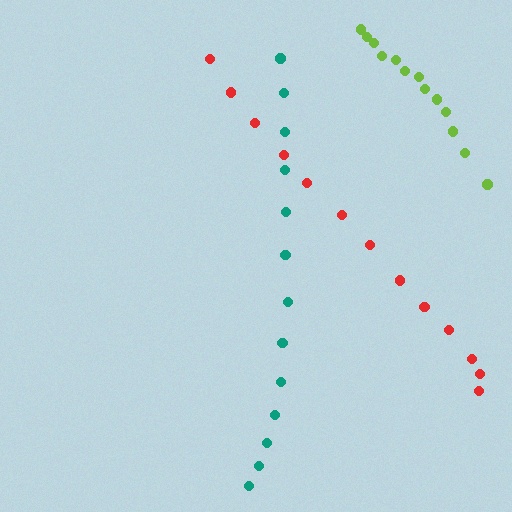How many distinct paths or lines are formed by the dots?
There are 3 distinct paths.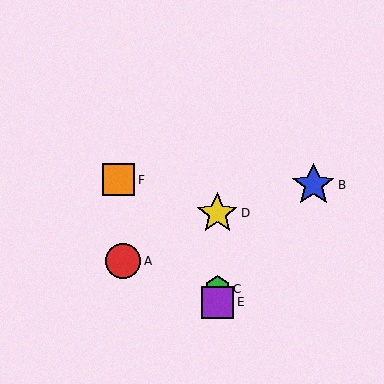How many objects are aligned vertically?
3 objects (C, D, E) are aligned vertically.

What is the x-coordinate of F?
Object F is at x≈119.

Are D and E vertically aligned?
Yes, both are at x≈217.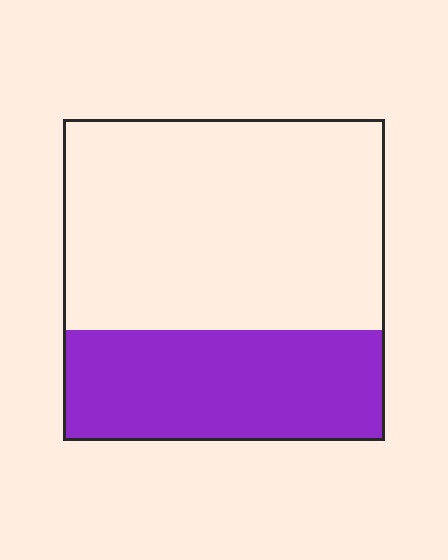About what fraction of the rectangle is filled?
About one third (1/3).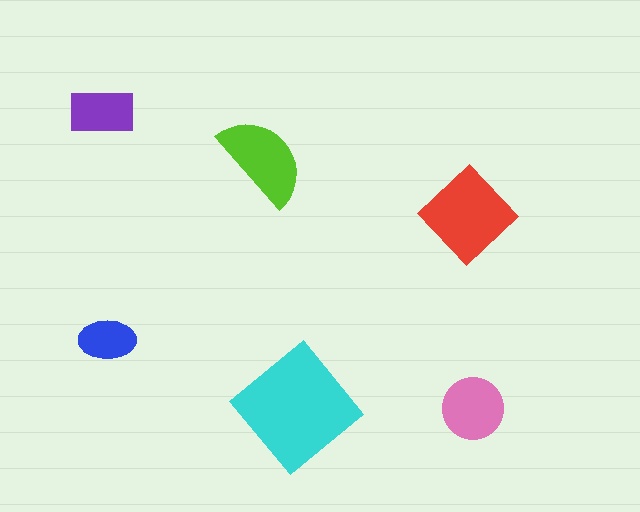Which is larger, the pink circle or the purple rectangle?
The pink circle.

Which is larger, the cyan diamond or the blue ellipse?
The cyan diamond.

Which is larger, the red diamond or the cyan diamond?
The cyan diamond.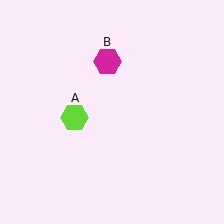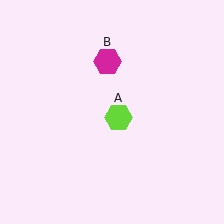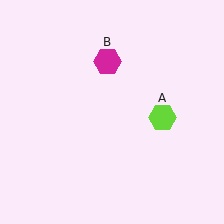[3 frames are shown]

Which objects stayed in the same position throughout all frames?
Magenta hexagon (object B) remained stationary.